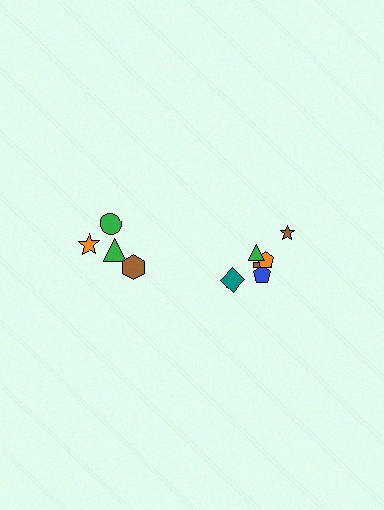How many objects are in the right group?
There are 6 objects.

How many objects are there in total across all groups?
There are 10 objects.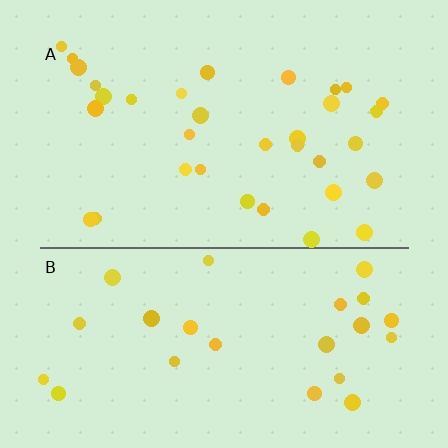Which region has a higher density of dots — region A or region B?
A (the top).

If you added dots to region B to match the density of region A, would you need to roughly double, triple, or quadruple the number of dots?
Approximately double.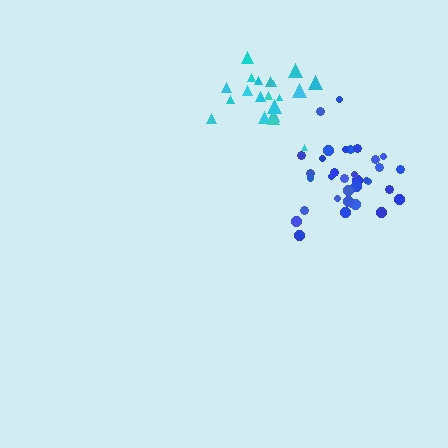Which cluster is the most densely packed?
Cyan.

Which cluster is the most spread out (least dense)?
Blue.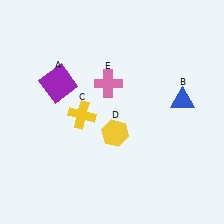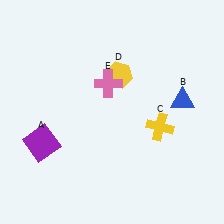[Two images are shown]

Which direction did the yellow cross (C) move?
The yellow cross (C) moved right.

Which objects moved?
The objects that moved are: the purple square (A), the yellow cross (C), the yellow hexagon (D).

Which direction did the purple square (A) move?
The purple square (A) moved down.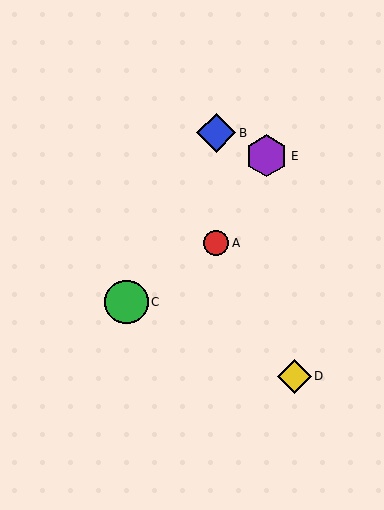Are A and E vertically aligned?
No, A is at x≈216 and E is at x≈267.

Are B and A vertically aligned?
Yes, both are at x≈216.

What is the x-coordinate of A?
Object A is at x≈216.